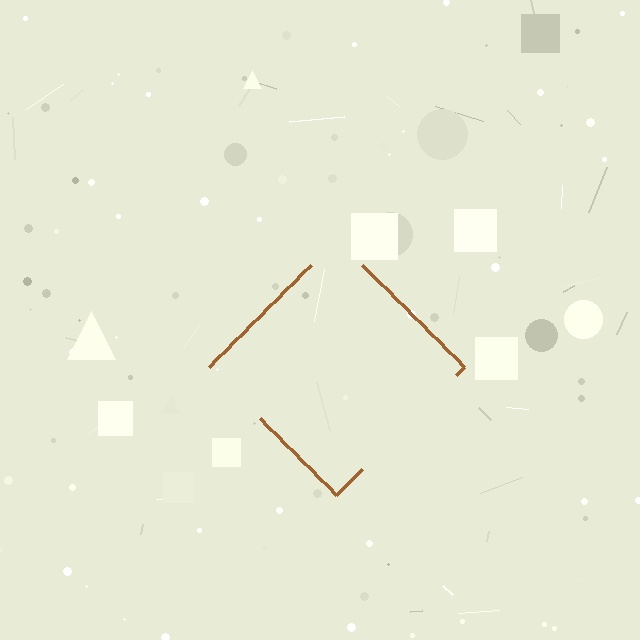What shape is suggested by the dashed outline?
The dashed outline suggests a diamond.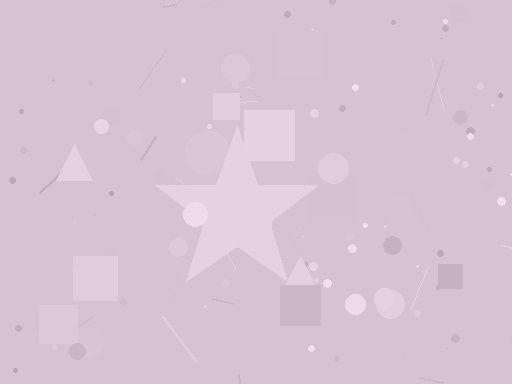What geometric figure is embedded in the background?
A star is embedded in the background.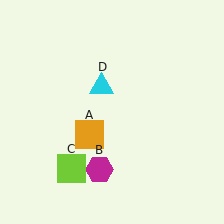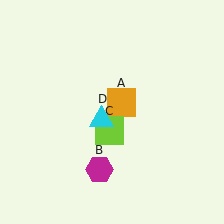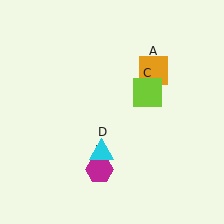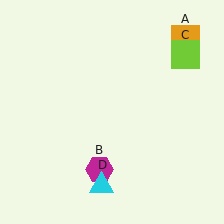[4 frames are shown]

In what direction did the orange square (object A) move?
The orange square (object A) moved up and to the right.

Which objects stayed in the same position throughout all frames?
Magenta hexagon (object B) remained stationary.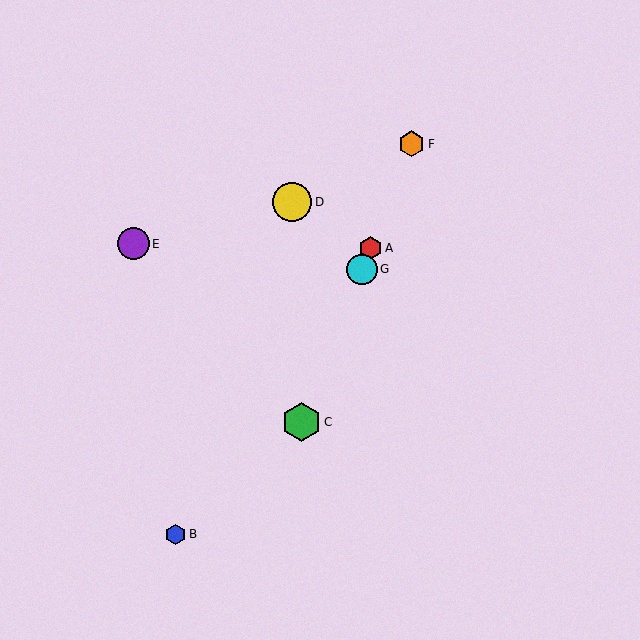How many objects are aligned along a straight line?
4 objects (A, C, F, G) are aligned along a straight line.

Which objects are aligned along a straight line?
Objects A, C, F, G are aligned along a straight line.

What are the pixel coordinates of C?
Object C is at (301, 422).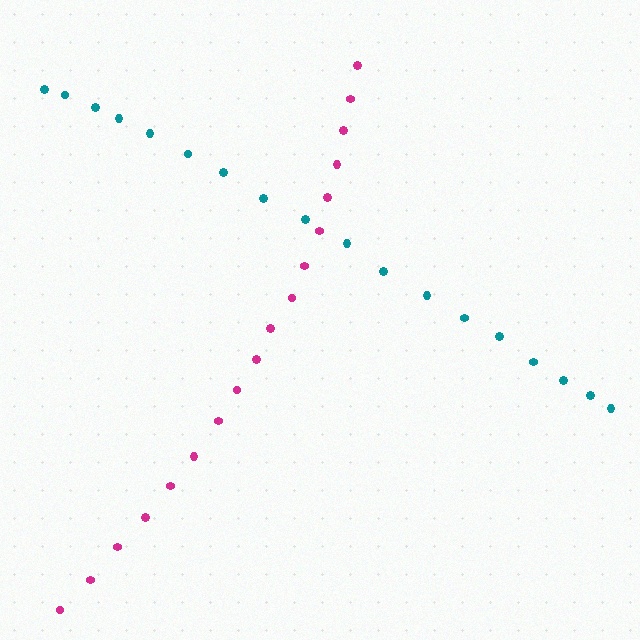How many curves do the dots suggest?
There are 2 distinct paths.